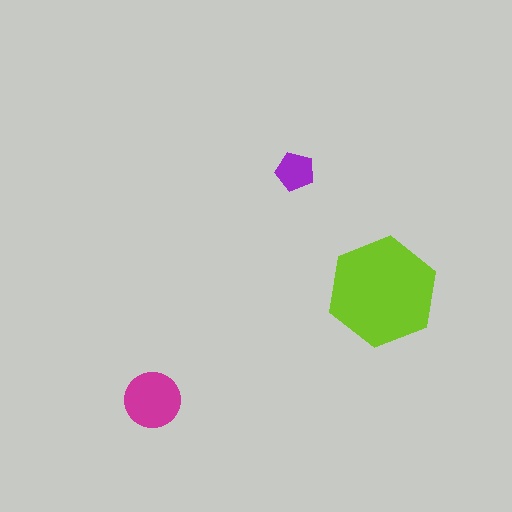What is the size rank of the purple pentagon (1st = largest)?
3rd.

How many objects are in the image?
There are 3 objects in the image.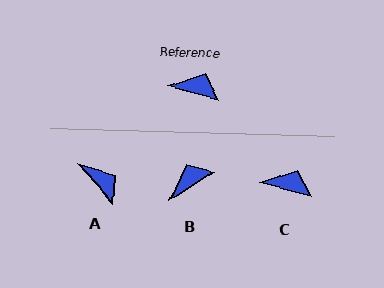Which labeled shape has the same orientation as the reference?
C.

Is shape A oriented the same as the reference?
No, it is off by about 34 degrees.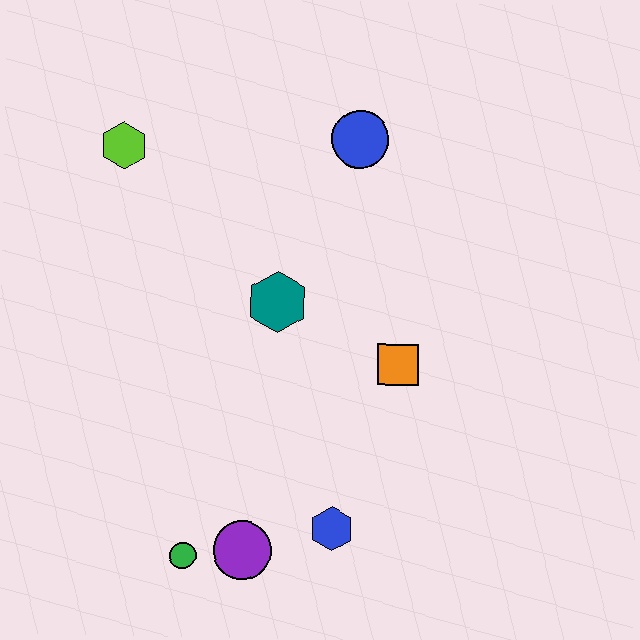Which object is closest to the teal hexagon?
The orange square is closest to the teal hexagon.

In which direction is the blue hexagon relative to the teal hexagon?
The blue hexagon is below the teal hexagon.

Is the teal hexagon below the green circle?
No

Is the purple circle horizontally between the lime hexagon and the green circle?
No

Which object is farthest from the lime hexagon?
The blue hexagon is farthest from the lime hexagon.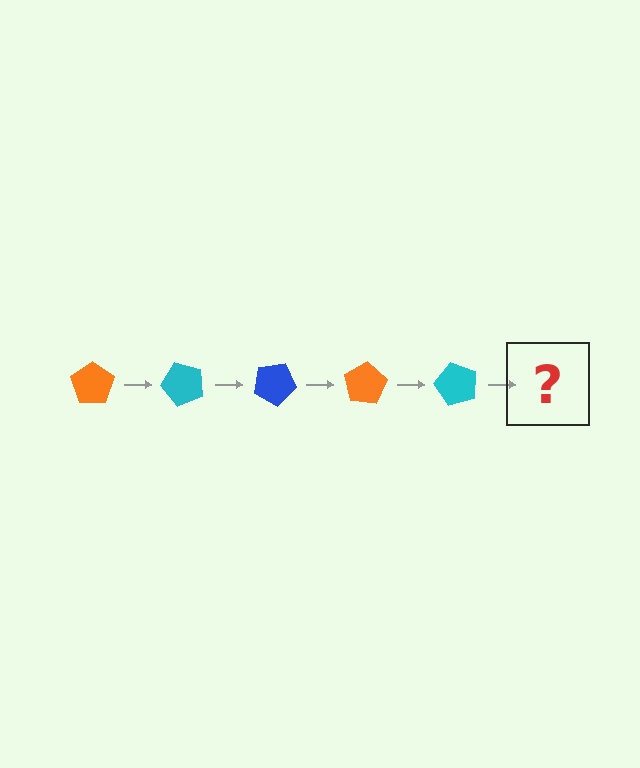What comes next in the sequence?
The next element should be a blue pentagon, rotated 250 degrees from the start.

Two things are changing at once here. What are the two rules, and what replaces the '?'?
The two rules are that it rotates 50 degrees each step and the color cycles through orange, cyan, and blue. The '?' should be a blue pentagon, rotated 250 degrees from the start.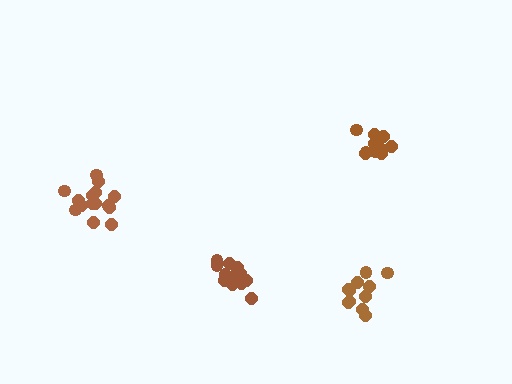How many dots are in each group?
Group 1: 15 dots, Group 2: 11 dots, Group 3: 16 dots, Group 4: 11 dots (53 total).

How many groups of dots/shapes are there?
There are 4 groups.